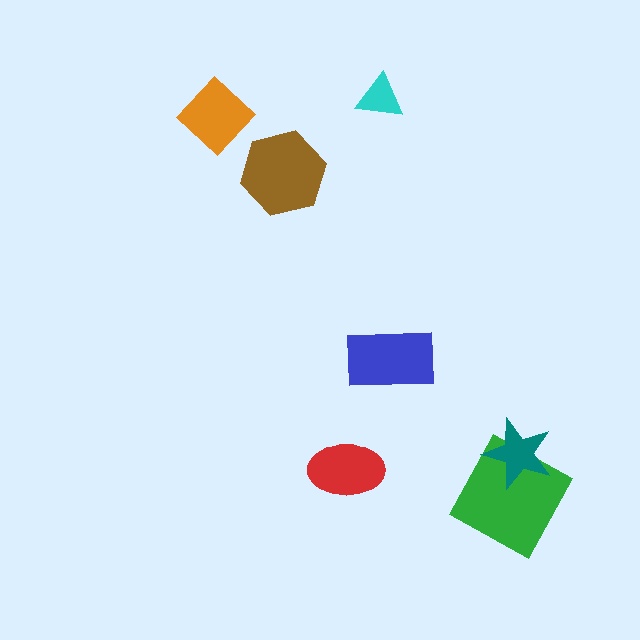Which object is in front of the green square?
The teal star is in front of the green square.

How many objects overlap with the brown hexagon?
0 objects overlap with the brown hexagon.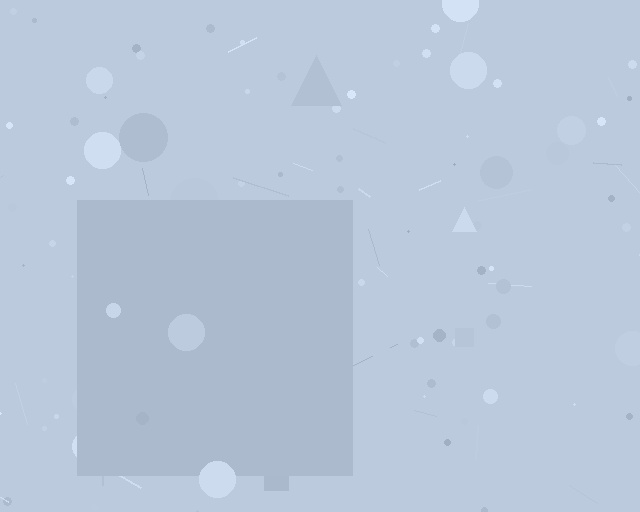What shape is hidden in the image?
A square is hidden in the image.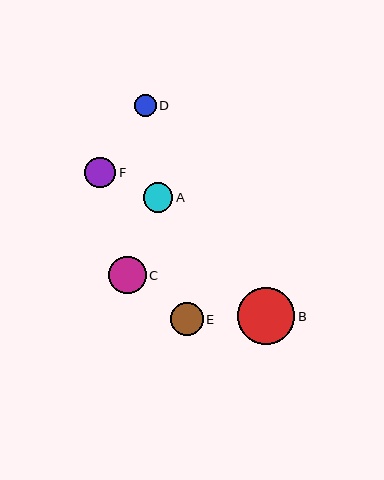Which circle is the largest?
Circle B is the largest with a size of approximately 57 pixels.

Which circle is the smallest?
Circle D is the smallest with a size of approximately 22 pixels.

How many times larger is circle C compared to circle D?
Circle C is approximately 1.7 times the size of circle D.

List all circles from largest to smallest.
From largest to smallest: B, C, E, F, A, D.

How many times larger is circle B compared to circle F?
Circle B is approximately 1.9 times the size of circle F.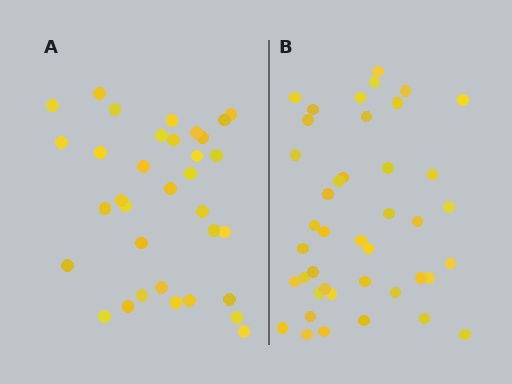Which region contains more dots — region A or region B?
Region B (the right region) has more dots.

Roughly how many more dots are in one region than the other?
Region B has roughly 8 or so more dots than region A.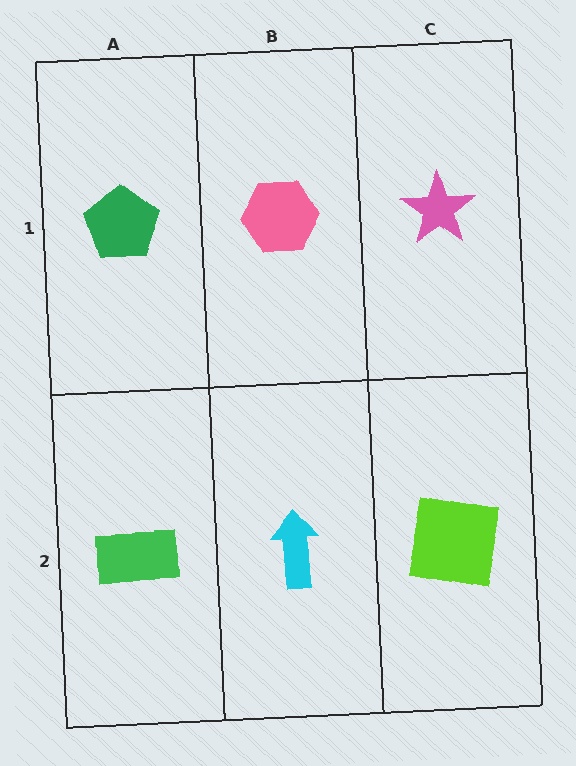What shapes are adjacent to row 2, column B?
A pink hexagon (row 1, column B), a green rectangle (row 2, column A), a lime square (row 2, column C).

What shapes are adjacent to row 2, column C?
A pink star (row 1, column C), a cyan arrow (row 2, column B).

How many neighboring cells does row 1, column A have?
2.